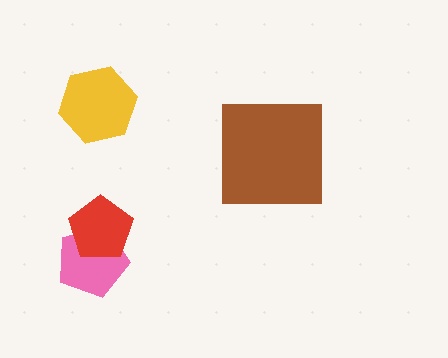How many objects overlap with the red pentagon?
1 object overlaps with the red pentagon.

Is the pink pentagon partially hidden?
Yes, it is partially covered by another shape.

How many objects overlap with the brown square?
0 objects overlap with the brown square.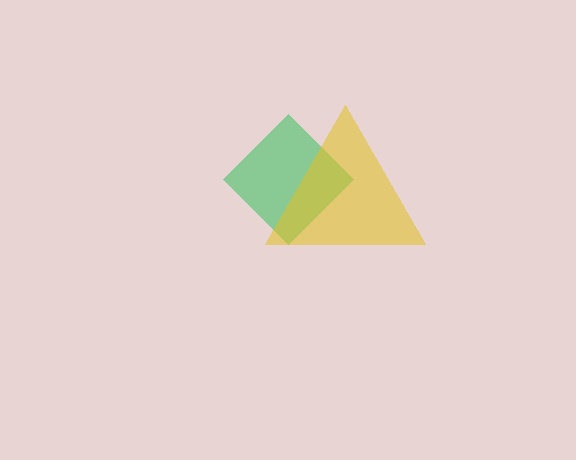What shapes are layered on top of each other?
The layered shapes are: a green diamond, a yellow triangle.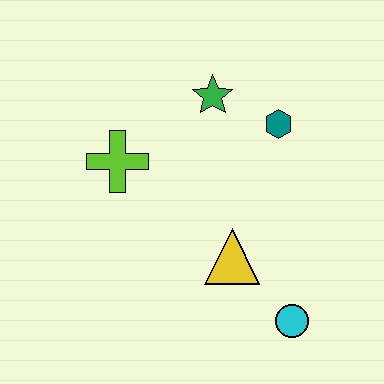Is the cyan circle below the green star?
Yes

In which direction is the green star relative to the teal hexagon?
The green star is to the left of the teal hexagon.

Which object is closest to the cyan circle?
The yellow triangle is closest to the cyan circle.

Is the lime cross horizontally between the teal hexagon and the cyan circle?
No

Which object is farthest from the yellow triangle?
The green star is farthest from the yellow triangle.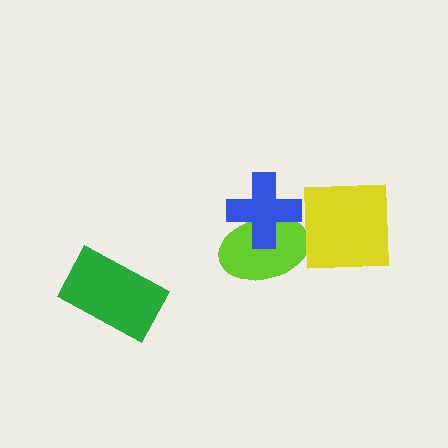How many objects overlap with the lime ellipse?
1 object overlaps with the lime ellipse.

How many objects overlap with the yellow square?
0 objects overlap with the yellow square.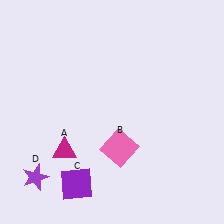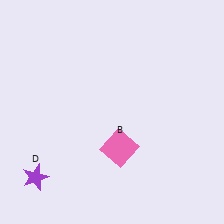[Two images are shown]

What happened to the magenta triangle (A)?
The magenta triangle (A) was removed in Image 2. It was in the bottom-left area of Image 1.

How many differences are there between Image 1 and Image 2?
There are 2 differences between the two images.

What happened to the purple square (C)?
The purple square (C) was removed in Image 2. It was in the bottom-left area of Image 1.